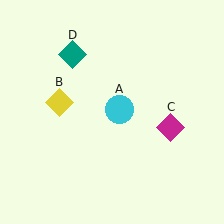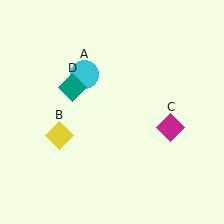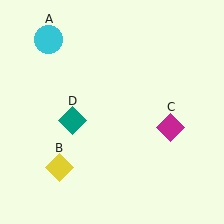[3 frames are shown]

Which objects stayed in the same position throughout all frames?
Magenta diamond (object C) remained stationary.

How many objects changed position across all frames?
3 objects changed position: cyan circle (object A), yellow diamond (object B), teal diamond (object D).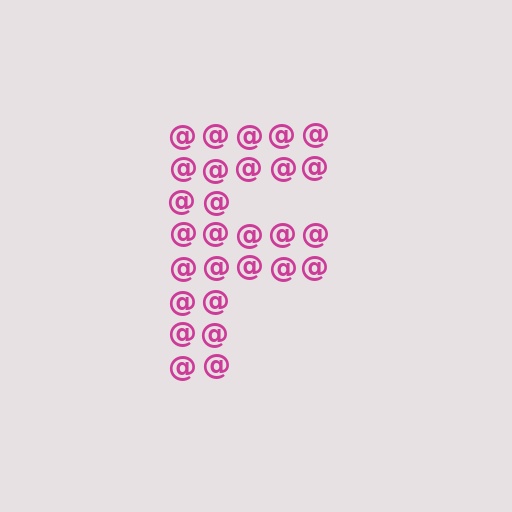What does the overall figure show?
The overall figure shows the letter F.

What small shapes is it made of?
It is made of small at signs.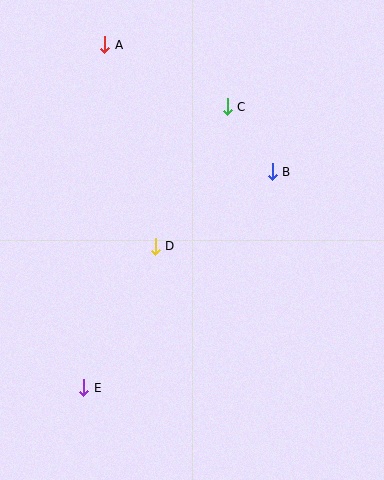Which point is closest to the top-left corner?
Point A is closest to the top-left corner.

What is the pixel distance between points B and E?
The distance between B and E is 287 pixels.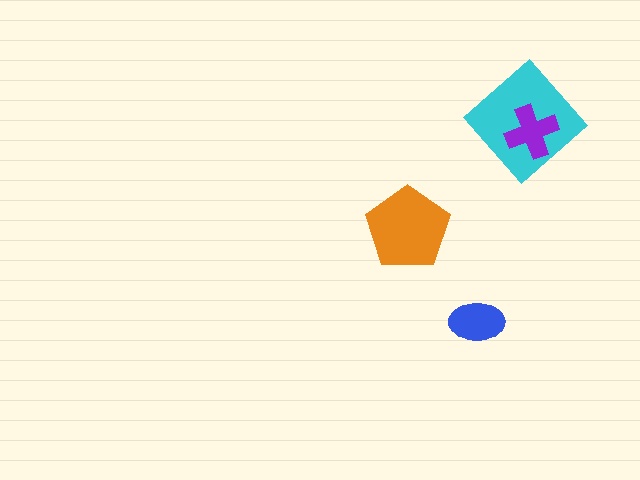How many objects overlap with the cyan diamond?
1 object overlaps with the cyan diamond.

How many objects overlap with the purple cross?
1 object overlaps with the purple cross.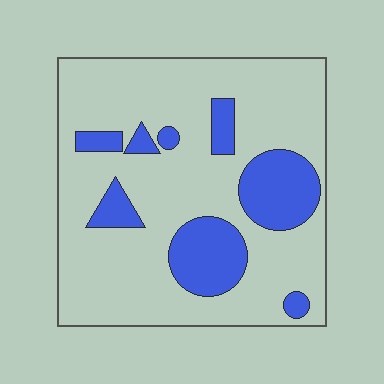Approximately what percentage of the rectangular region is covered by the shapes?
Approximately 20%.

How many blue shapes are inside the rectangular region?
8.